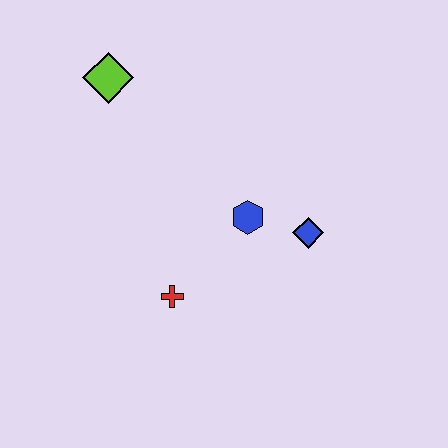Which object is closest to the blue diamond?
The blue hexagon is closest to the blue diamond.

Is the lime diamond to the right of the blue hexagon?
No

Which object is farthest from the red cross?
The lime diamond is farthest from the red cross.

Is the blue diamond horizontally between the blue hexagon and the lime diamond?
No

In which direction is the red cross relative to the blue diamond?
The red cross is to the left of the blue diamond.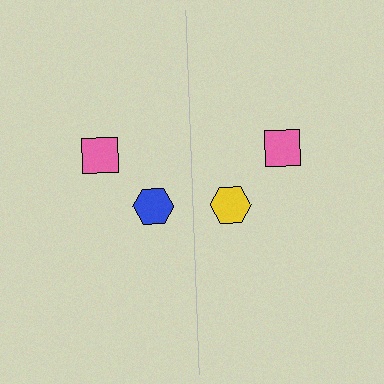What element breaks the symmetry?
The yellow hexagon on the right side breaks the symmetry — its mirror counterpart is blue.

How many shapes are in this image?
There are 4 shapes in this image.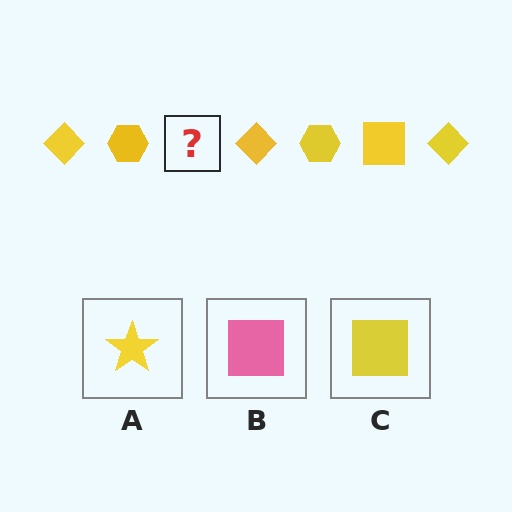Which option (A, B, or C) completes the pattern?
C.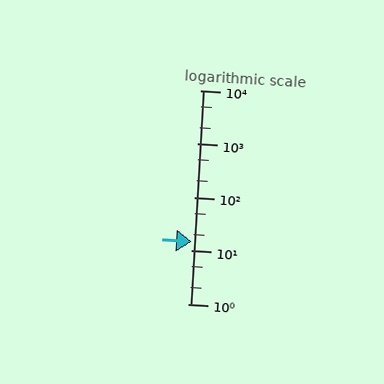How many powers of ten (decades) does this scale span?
The scale spans 4 decades, from 1 to 10000.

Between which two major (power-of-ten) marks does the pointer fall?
The pointer is between 10 and 100.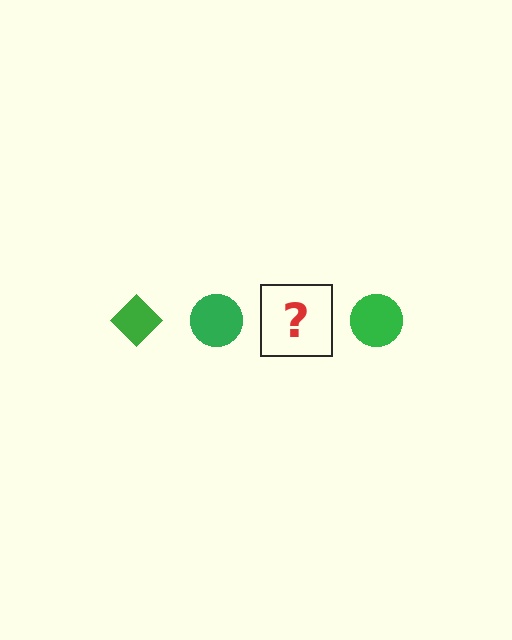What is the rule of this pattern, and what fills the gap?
The rule is that the pattern cycles through diamond, circle shapes in green. The gap should be filled with a green diamond.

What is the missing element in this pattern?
The missing element is a green diamond.